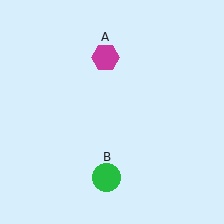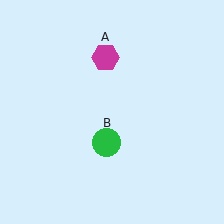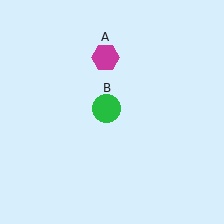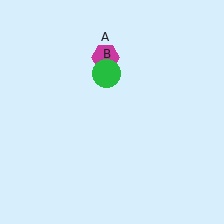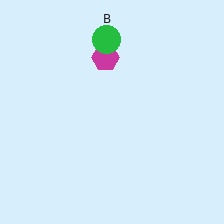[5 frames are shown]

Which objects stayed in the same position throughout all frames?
Magenta hexagon (object A) remained stationary.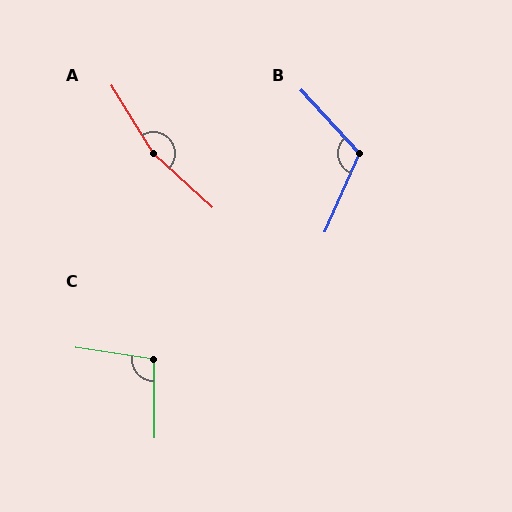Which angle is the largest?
A, at approximately 164 degrees.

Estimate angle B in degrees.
Approximately 113 degrees.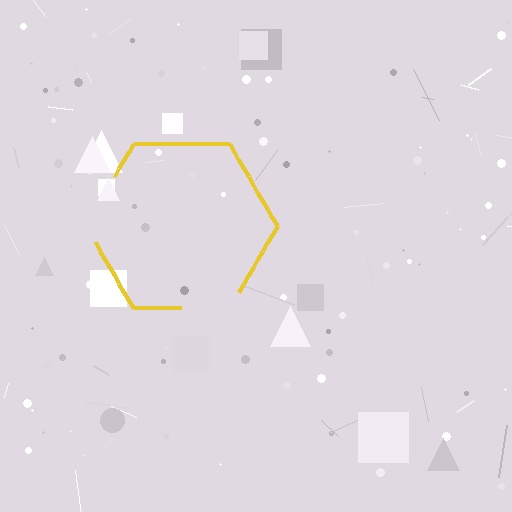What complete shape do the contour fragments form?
The contour fragments form a hexagon.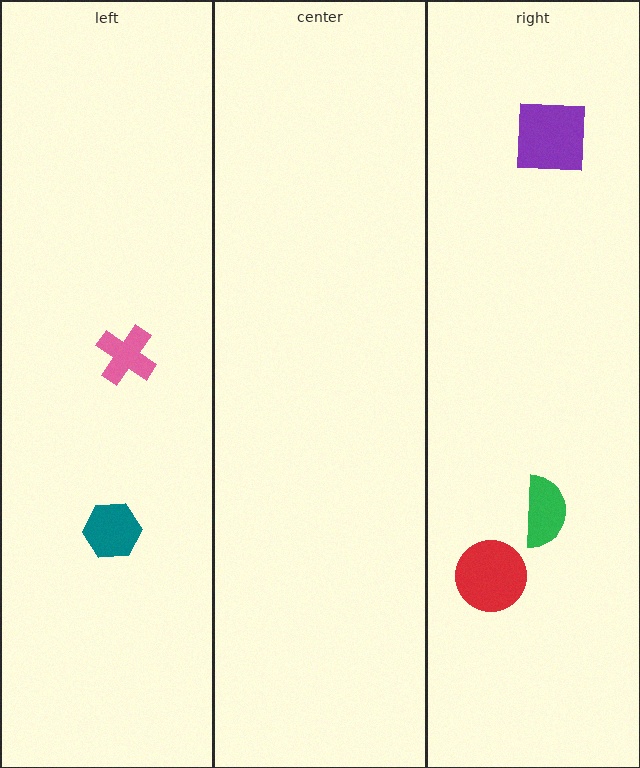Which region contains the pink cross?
The left region.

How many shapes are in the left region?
2.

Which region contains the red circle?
The right region.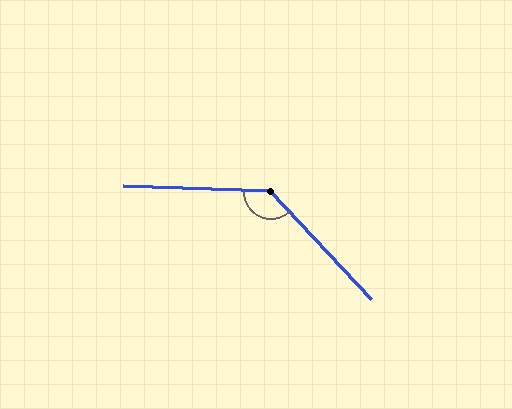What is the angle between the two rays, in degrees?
Approximately 135 degrees.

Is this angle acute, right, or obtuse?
It is obtuse.